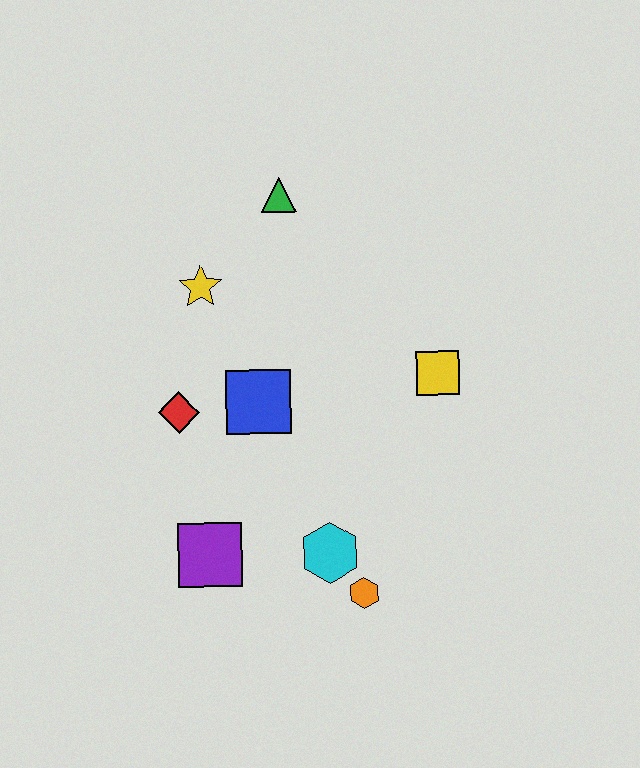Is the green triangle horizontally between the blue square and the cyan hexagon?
Yes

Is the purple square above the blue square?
No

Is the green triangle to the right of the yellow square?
No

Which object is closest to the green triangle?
The yellow star is closest to the green triangle.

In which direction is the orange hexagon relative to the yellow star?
The orange hexagon is below the yellow star.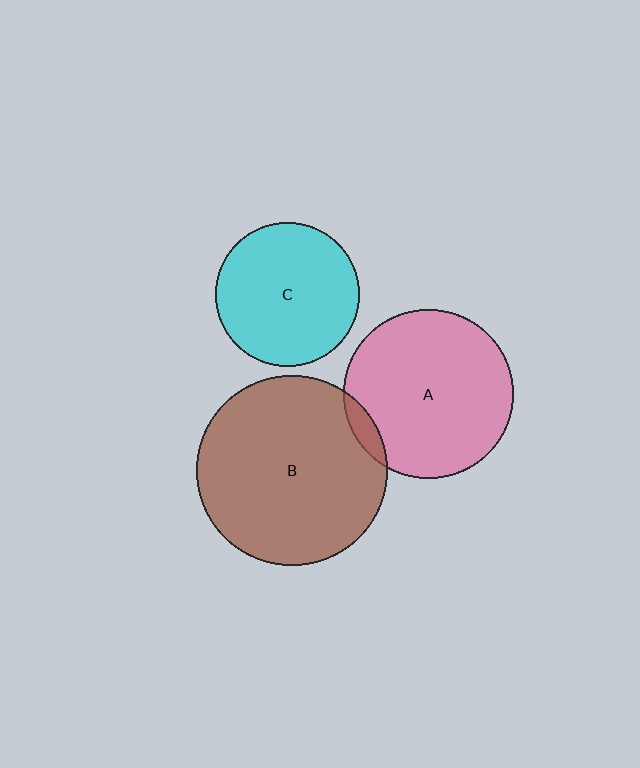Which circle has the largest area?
Circle B (brown).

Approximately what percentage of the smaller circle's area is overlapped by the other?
Approximately 5%.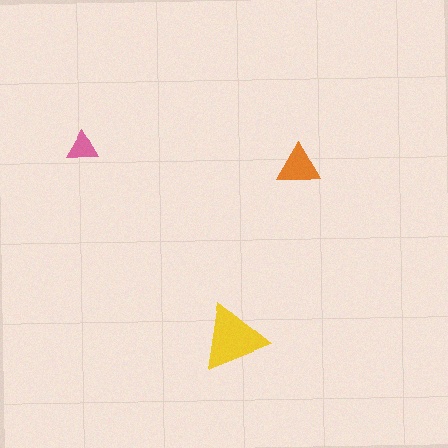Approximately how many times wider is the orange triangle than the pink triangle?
About 1.5 times wider.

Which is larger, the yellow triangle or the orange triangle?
The yellow one.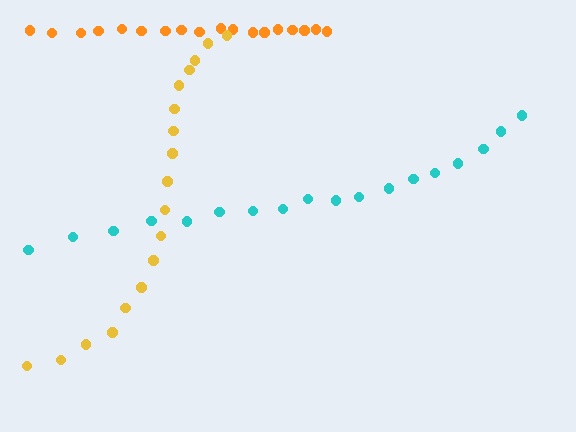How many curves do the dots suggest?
There are 3 distinct paths.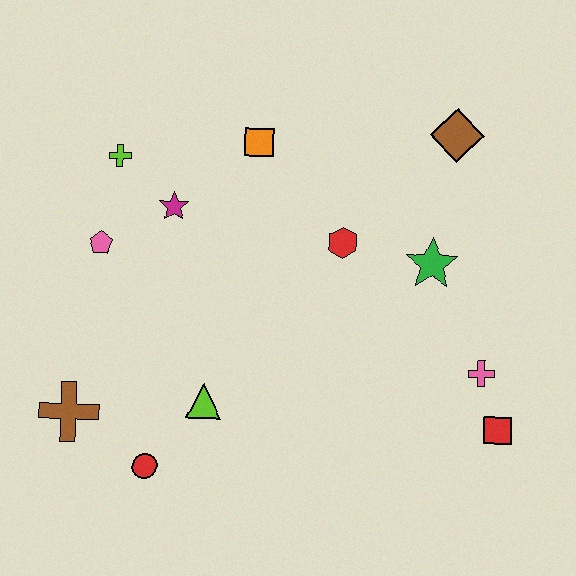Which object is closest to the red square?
The pink cross is closest to the red square.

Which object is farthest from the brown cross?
The brown diamond is farthest from the brown cross.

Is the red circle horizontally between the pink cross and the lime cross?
Yes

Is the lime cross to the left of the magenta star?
Yes